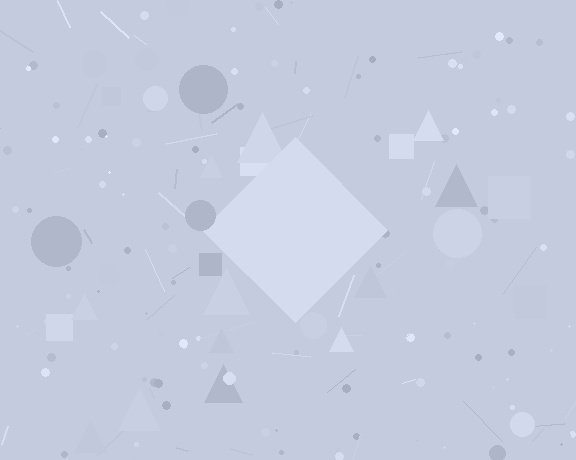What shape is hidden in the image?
A diamond is hidden in the image.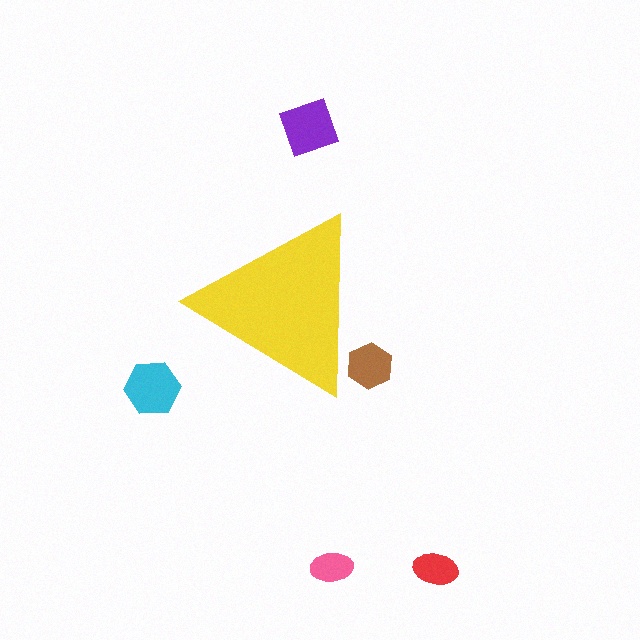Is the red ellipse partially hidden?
No, the red ellipse is fully visible.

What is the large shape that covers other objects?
A yellow triangle.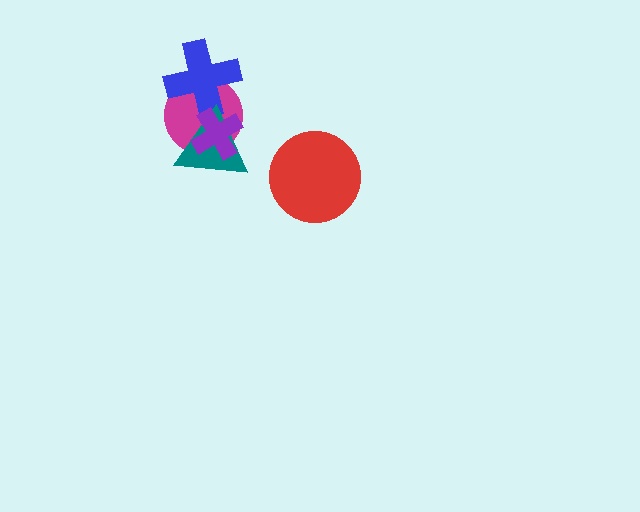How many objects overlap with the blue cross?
3 objects overlap with the blue cross.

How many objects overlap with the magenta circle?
3 objects overlap with the magenta circle.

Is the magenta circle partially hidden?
Yes, it is partially covered by another shape.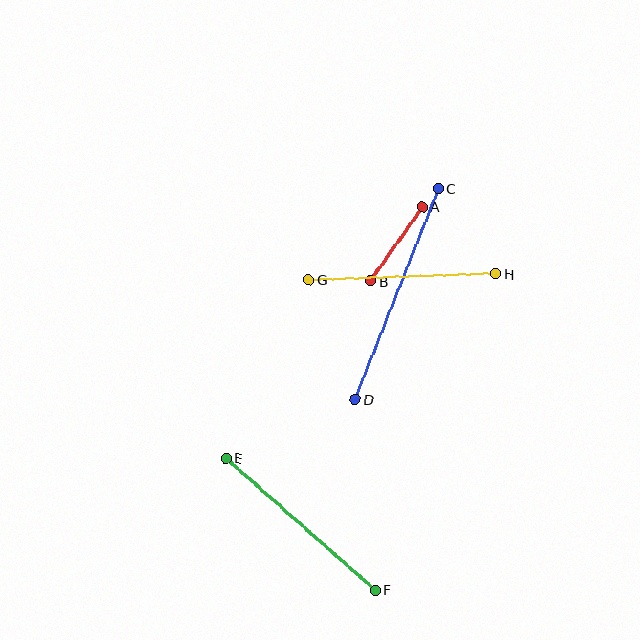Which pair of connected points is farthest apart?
Points C and D are farthest apart.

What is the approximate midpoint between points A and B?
The midpoint is at approximately (396, 244) pixels.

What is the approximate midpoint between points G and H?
The midpoint is at approximately (402, 277) pixels.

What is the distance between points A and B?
The distance is approximately 90 pixels.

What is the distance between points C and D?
The distance is approximately 227 pixels.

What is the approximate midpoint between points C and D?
The midpoint is at approximately (397, 294) pixels.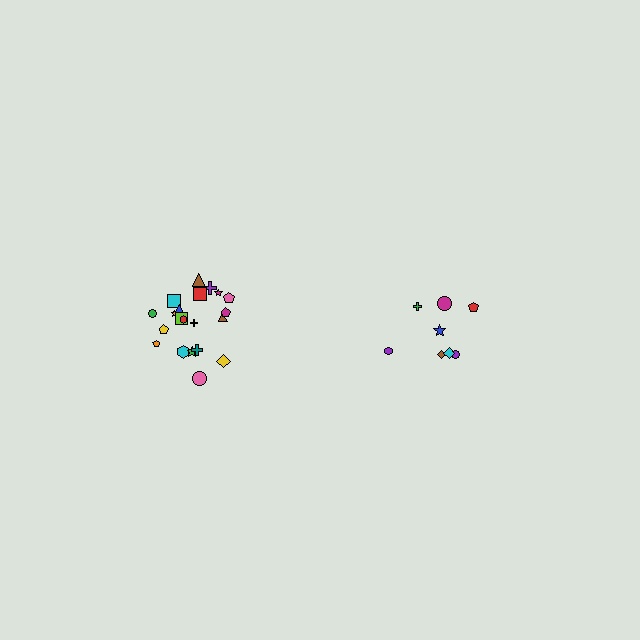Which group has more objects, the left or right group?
The left group.